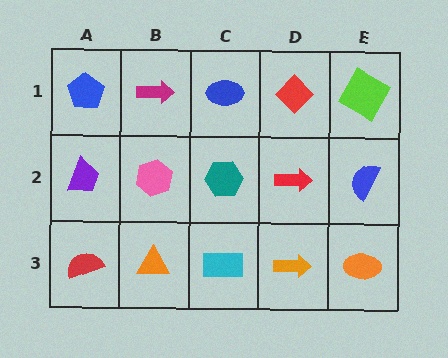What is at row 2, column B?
A pink hexagon.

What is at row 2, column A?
A purple trapezoid.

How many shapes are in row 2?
5 shapes.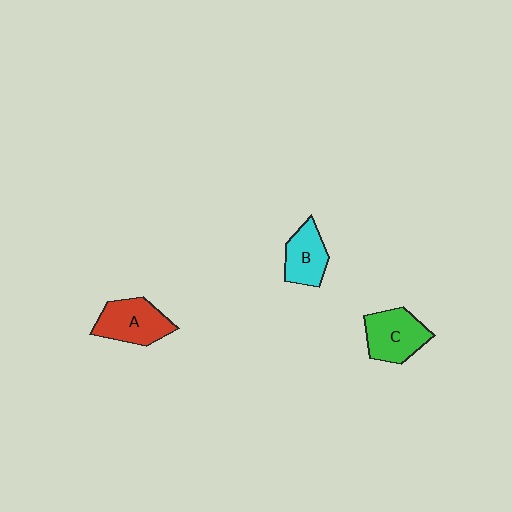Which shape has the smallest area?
Shape B (cyan).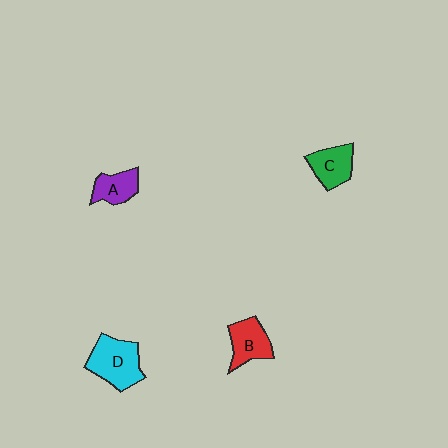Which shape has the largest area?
Shape D (cyan).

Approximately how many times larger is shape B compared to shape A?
Approximately 1.2 times.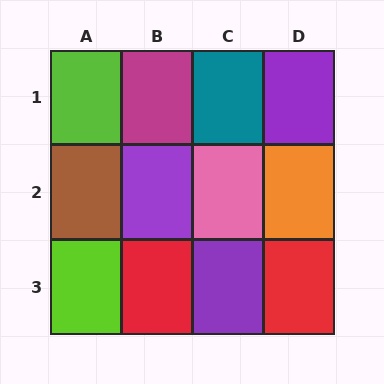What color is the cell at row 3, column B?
Red.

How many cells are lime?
2 cells are lime.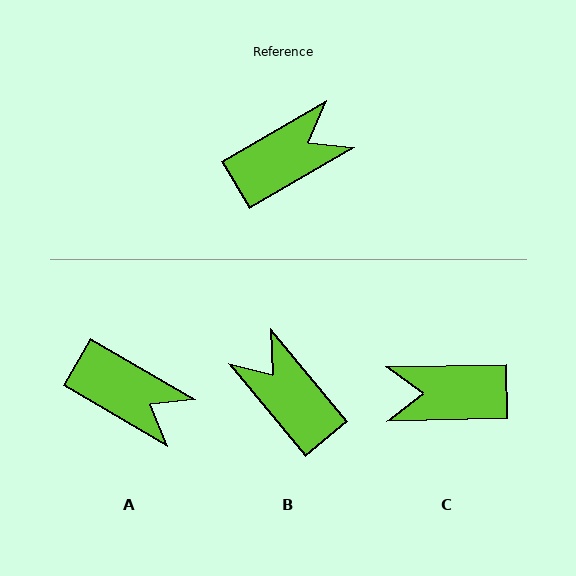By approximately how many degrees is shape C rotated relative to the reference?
Approximately 151 degrees counter-clockwise.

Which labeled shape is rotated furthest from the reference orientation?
C, about 151 degrees away.